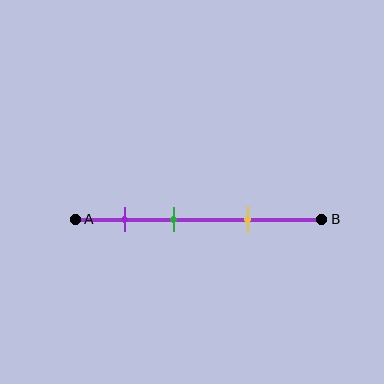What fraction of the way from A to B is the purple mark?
The purple mark is approximately 20% (0.2) of the way from A to B.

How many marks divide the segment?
There are 3 marks dividing the segment.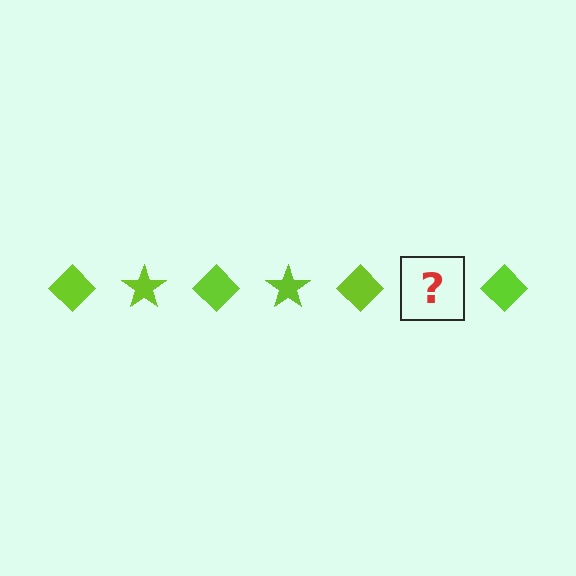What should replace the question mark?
The question mark should be replaced with a lime star.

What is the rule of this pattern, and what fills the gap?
The rule is that the pattern cycles through diamond, star shapes in lime. The gap should be filled with a lime star.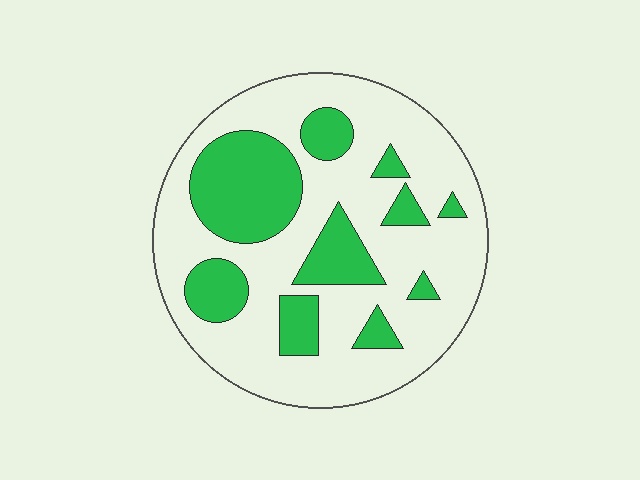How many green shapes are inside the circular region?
10.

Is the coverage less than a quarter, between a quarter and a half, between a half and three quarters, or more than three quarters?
Between a quarter and a half.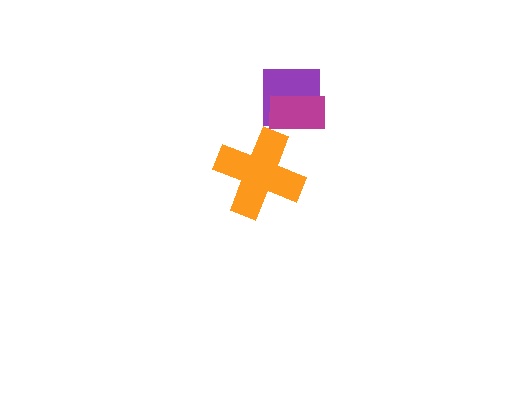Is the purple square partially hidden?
Yes, it is partially covered by another shape.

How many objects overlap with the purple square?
1 object overlaps with the purple square.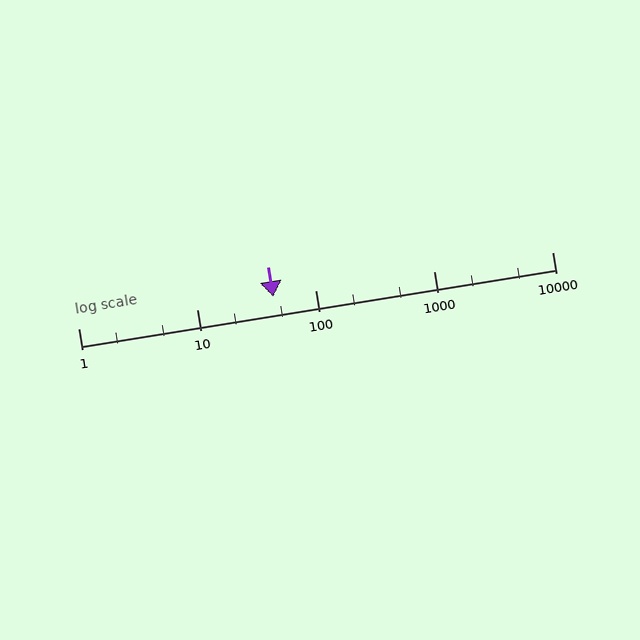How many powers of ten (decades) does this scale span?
The scale spans 4 decades, from 1 to 10000.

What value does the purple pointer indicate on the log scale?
The pointer indicates approximately 44.